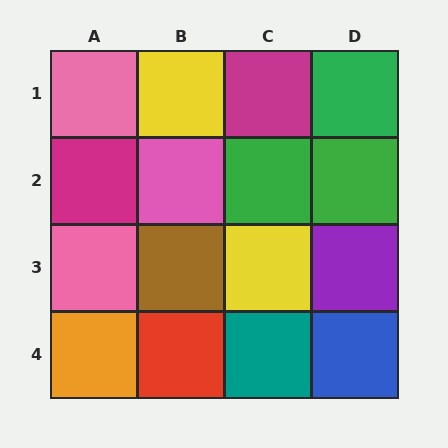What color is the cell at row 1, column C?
Magenta.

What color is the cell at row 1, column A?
Pink.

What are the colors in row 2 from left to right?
Magenta, pink, green, green.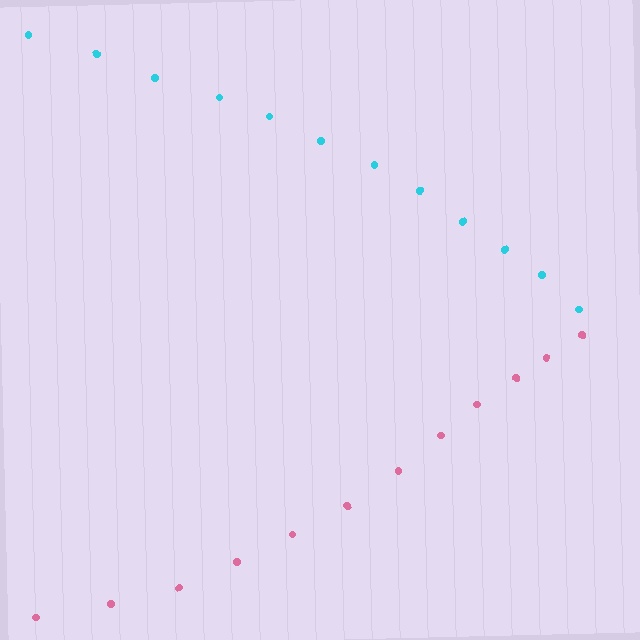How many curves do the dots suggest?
There are 2 distinct paths.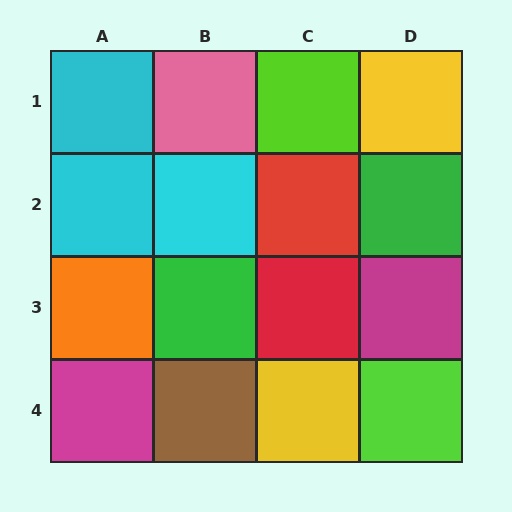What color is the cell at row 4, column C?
Yellow.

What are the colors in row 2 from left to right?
Cyan, cyan, red, green.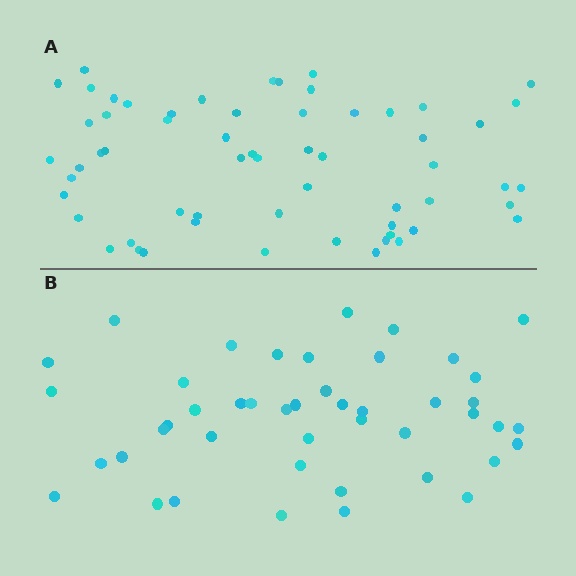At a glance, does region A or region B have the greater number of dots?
Region A (the top region) has more dots.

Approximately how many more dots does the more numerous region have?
Region A has approximately 15 more dots than region B.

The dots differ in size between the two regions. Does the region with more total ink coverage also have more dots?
No. Region B has more total ink coverage because its dots are larger, but region A actually contains more individual dots. Total area can be misleading — the number of items is what matters here.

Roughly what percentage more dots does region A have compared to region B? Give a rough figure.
About 35% more.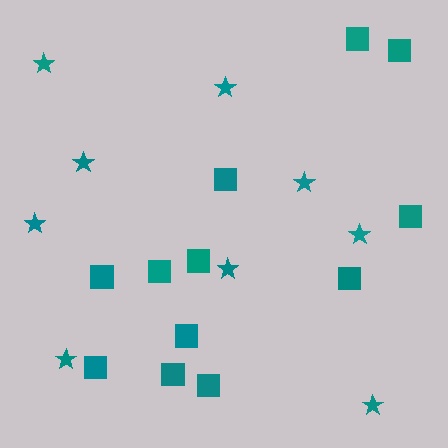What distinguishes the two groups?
There are 2 groups: one group of stars (9) and one group of squares (12).